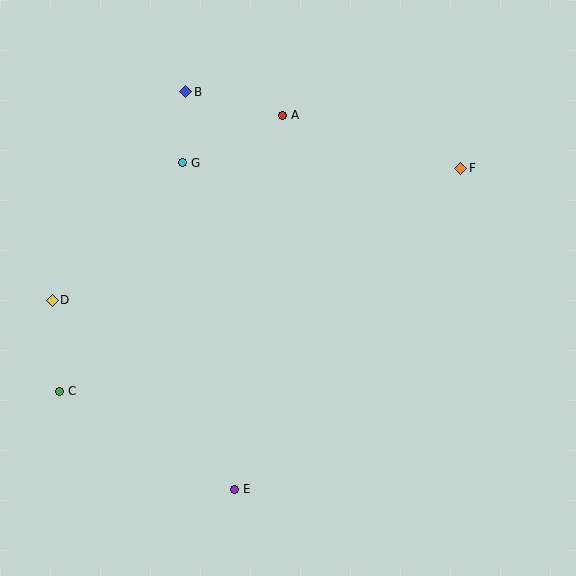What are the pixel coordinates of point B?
Point B is at (186, 92).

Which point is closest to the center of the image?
Point G at (183, 163) is closest to the center.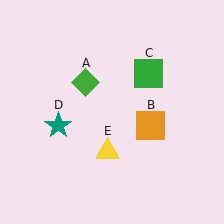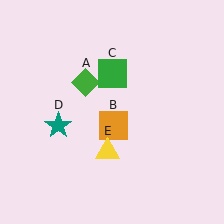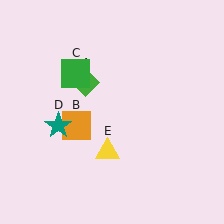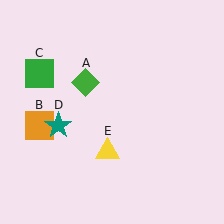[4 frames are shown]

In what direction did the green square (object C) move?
The green square (object C) moved left.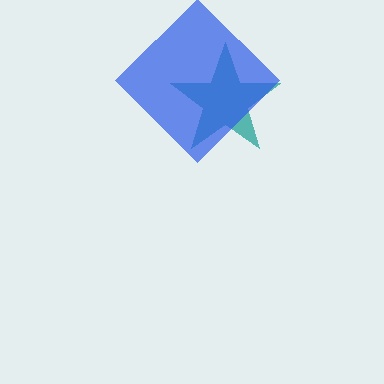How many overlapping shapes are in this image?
There are 2 overlapping shapes in the image.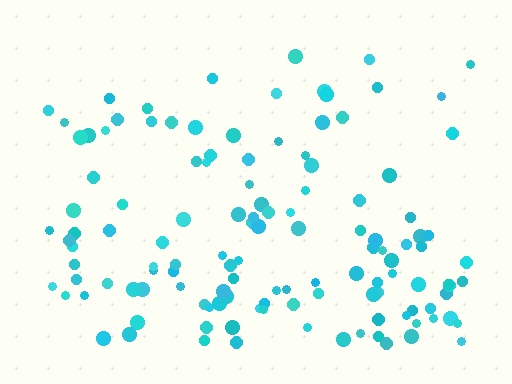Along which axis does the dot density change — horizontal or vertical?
Vertical.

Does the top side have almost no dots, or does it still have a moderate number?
Still a moderate number, just noticeably fewer than the bottom.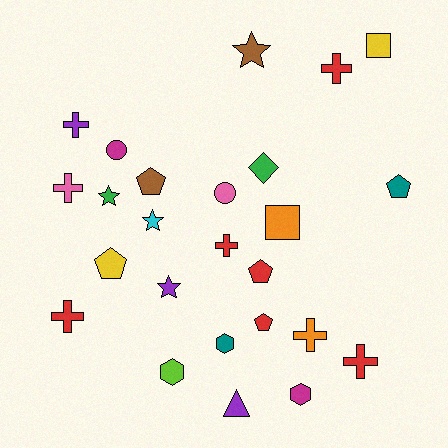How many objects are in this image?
There are 25 objects.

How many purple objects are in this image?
There are 3 purple objects.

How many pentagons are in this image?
There are 5 pentagons.